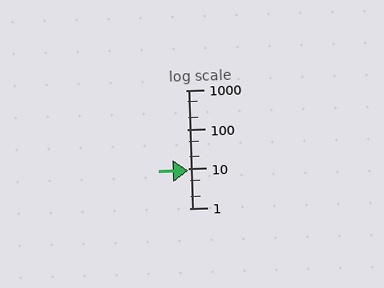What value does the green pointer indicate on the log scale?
The pointer indicates approximately 9.2.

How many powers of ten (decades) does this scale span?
The scale spans 3 decades, from 1 to 1000.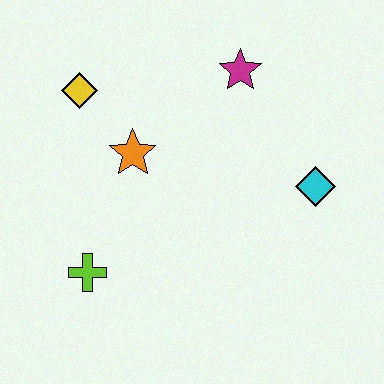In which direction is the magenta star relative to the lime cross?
The magenta star is above the lime cross.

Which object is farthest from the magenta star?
The lime cross is farthest from the magenta star.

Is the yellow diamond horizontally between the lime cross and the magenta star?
No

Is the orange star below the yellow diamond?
Yes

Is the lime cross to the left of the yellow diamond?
No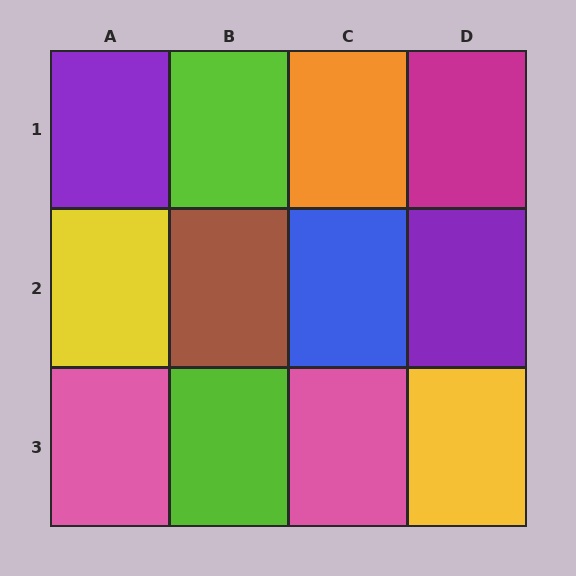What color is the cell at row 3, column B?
Lime.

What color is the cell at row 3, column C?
Pink.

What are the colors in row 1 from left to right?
Purple, lime, orange, magenta.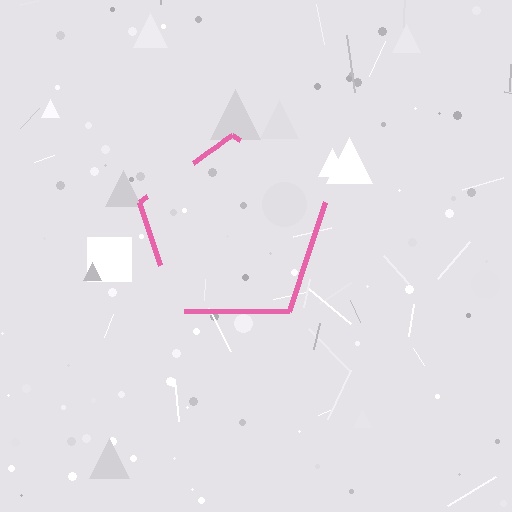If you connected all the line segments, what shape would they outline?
They would outline a pentagon.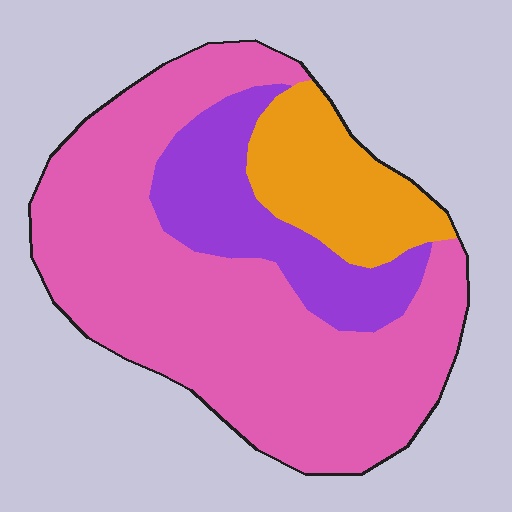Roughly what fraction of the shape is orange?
Orange takes up less than a sixth of the shape.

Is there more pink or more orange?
Pink.